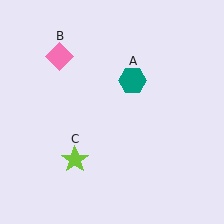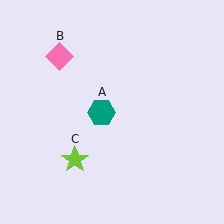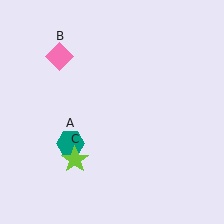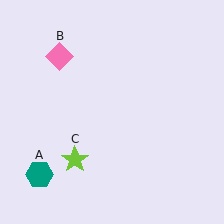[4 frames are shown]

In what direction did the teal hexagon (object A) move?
The teal hexagon (object A) moved down and to the left.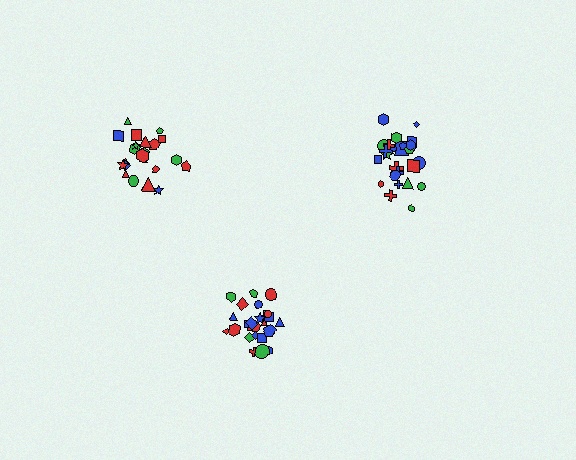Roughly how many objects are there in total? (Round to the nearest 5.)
Roughly 70 objects in total.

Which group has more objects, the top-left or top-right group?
The top-right group.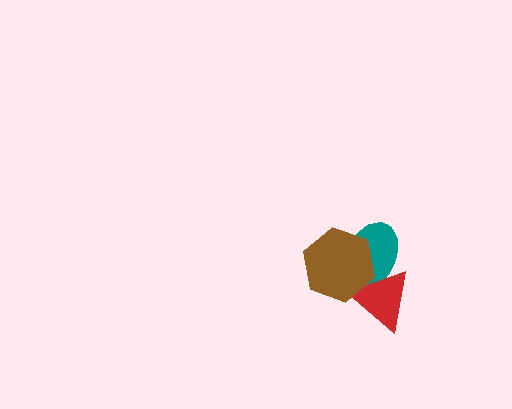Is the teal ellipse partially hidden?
Yes, it is partially covered by another shape.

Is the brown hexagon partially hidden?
No, no other shape covers it.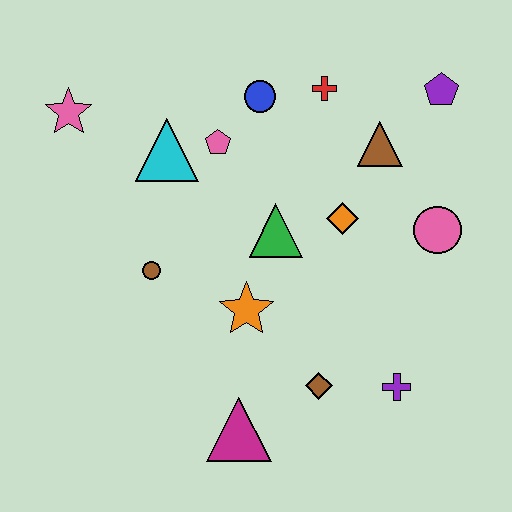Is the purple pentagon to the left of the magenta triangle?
No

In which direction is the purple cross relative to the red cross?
The purple cross is below the red cross.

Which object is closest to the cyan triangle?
The pink pentagon is closest to the cyan triangle.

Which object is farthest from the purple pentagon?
The magenta triangle is farthest from the purple pentagon.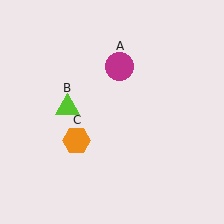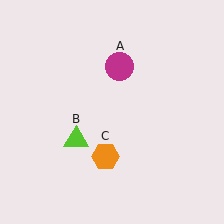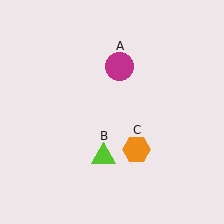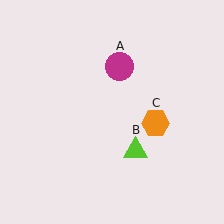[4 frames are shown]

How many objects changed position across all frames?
2 objects changed position: lime triangle (object B), orange hexagon (object C).